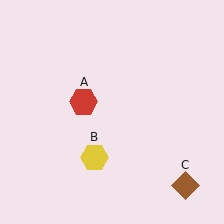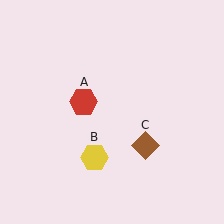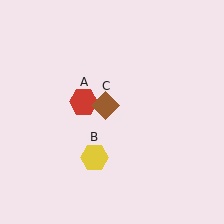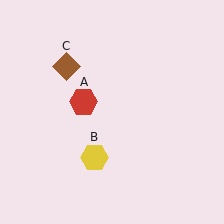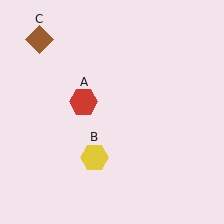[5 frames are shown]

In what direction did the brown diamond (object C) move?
The brown diamond (object C) moved up and to the left.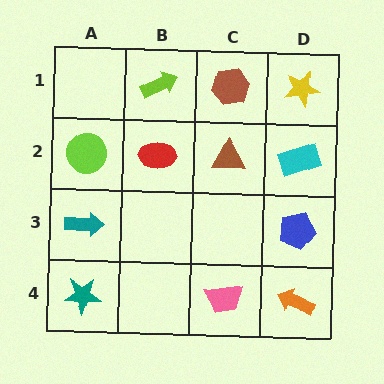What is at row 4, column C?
A pink trapezoid.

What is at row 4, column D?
An orange arrow.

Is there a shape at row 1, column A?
No, that cell is empty.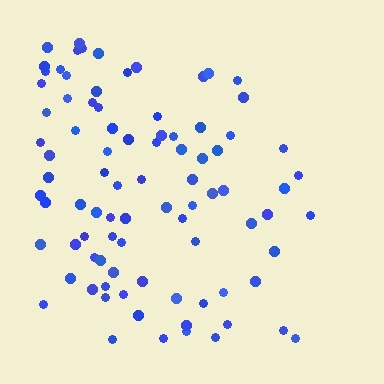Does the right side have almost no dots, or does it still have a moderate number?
Still a moderate number, just noticeably fewer than the left.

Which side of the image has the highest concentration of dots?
The left.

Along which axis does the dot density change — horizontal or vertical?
Horizontal.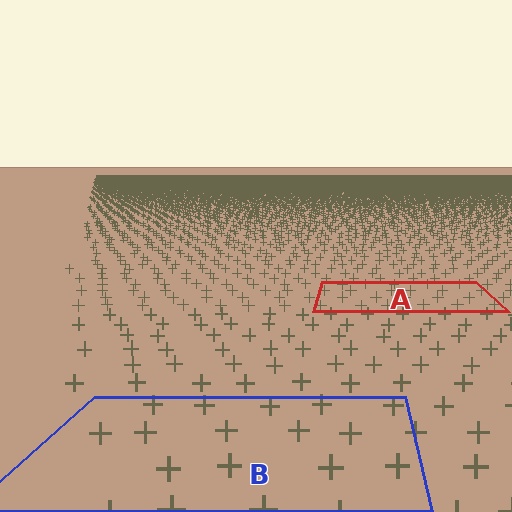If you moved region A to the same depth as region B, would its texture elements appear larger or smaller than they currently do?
They would appear larger. At a closer depth, the same texture elements are projected at a bigger on-screen size.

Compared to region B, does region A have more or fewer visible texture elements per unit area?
Region A has more texture elements per unit area — they are packed more densely because it is farther away.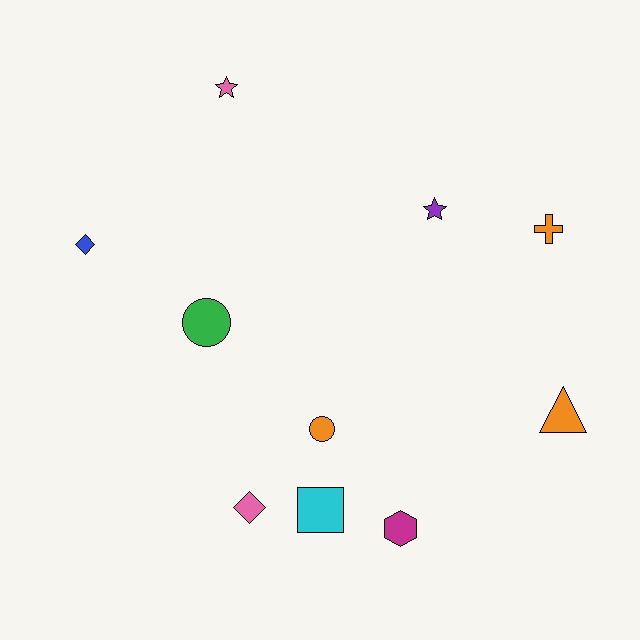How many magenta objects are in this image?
There is 1 magenta object.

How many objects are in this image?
There are 10 objects.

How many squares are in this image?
There is 1 square.